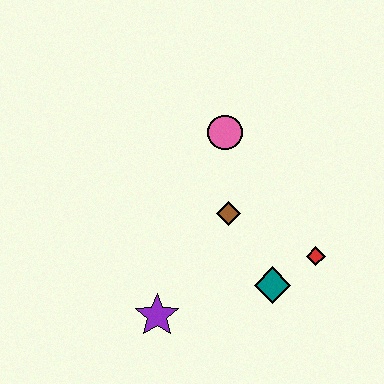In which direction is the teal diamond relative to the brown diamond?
The teal diamond is below the brown diamond.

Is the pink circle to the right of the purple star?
Yes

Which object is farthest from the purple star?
The pink circle is farthest from the purple star.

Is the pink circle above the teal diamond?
Yes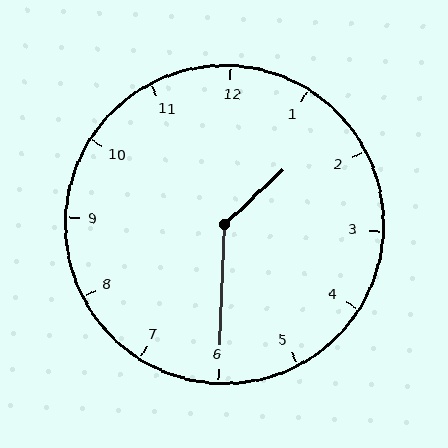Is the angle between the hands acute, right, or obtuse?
It is obtuse.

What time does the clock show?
1:30.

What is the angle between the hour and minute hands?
Approximately 135 degrees.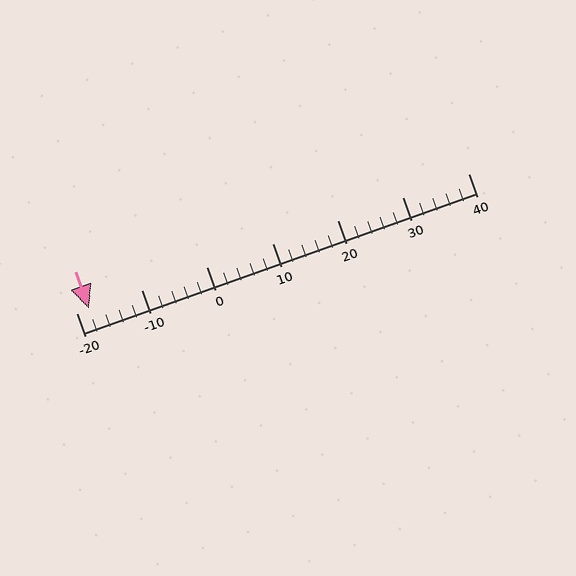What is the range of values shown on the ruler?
The ruler shows values from -20 to 40.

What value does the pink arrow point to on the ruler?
The pink arrow points to approximately -18.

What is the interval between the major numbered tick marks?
The major tick marks are spaced 10 units apart.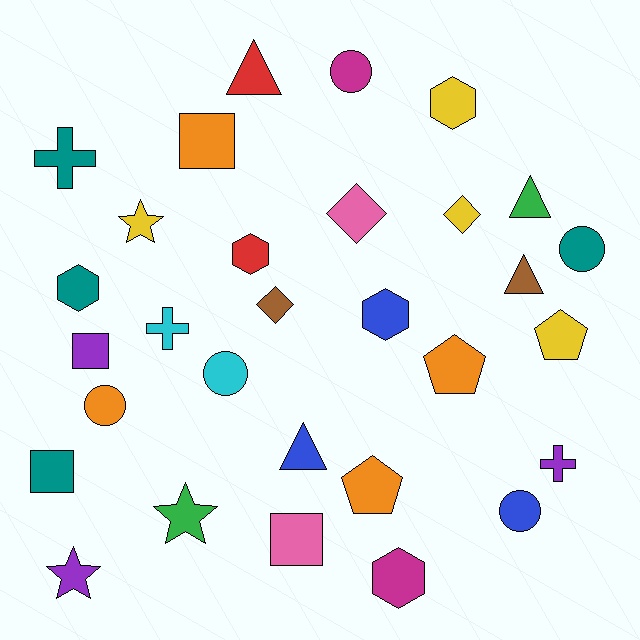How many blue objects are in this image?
There are 3 blue objects.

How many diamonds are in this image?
There are 3 diamonds.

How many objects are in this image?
There are 30 objects.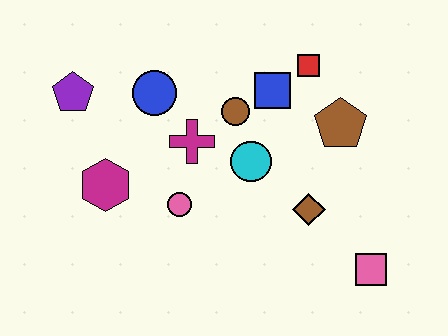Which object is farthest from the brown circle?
The pink square is farthest from the brown circle.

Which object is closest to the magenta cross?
The brown circle is closest to the magenta cross.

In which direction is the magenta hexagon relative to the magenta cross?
The magenta hexagon is to the left of the magenta cross.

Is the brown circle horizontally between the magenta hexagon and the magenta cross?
No